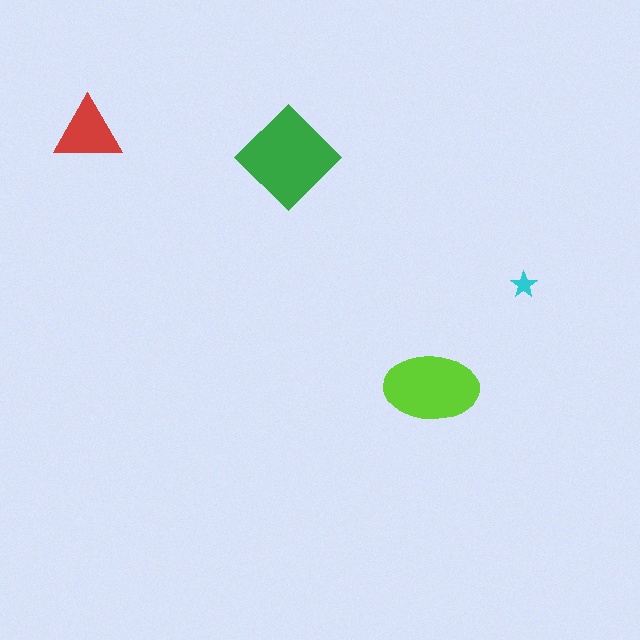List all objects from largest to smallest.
The green diamond, the lime ellipse, the red triangle, the cyan star.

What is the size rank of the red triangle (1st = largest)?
3rd.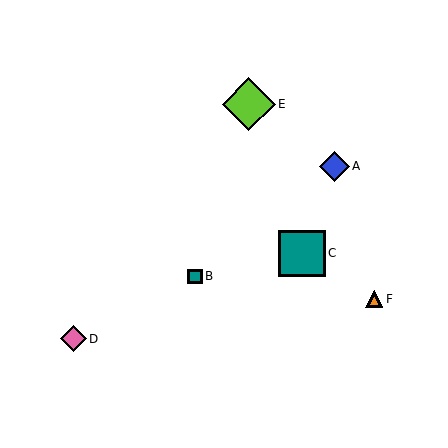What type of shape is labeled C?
Shape C is a teal square.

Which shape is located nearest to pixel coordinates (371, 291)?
The orange triangle (labeled F) at (374, 299) is nearest to that location.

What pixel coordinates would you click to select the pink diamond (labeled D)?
Click at (73, 339) to select the pink diamond D.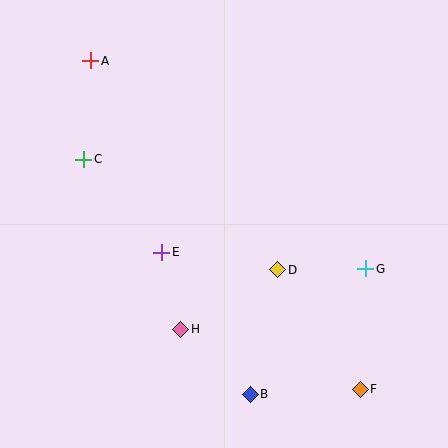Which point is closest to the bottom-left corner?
Point H is closest to the bottom-left corner.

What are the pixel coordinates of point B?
Point B is at (250, 394).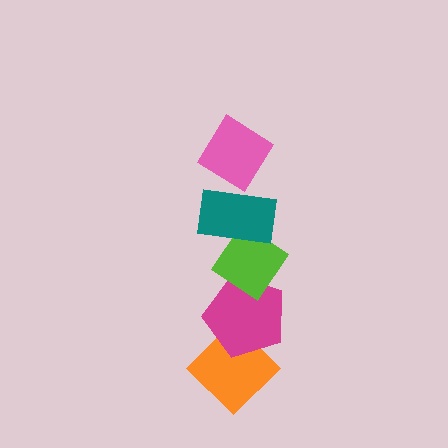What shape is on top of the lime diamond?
The teal rectangle is on top of the lime diamond.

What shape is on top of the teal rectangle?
The pink diamond is on top of the teal rectangle.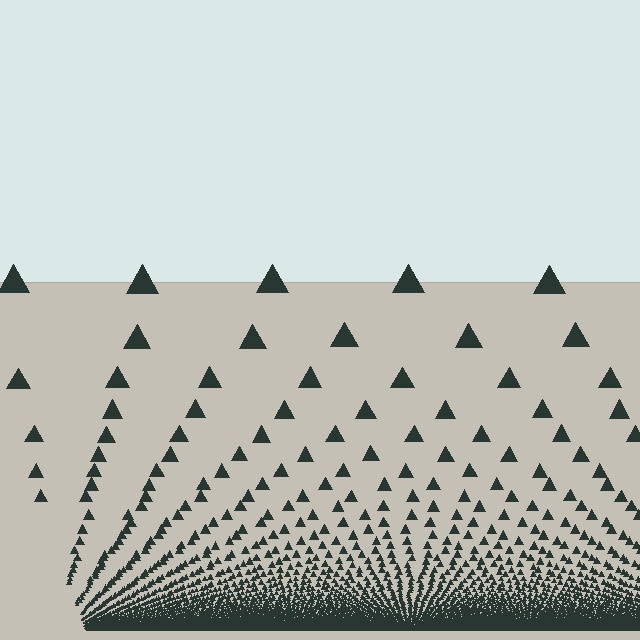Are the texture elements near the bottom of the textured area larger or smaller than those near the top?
Smaller. The gradient is inverted — elements near the bottom are smaller and denser.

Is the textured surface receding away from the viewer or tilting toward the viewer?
The surface appears to tilt toward the viewer. Texture elements get larger and sparser toward the top.